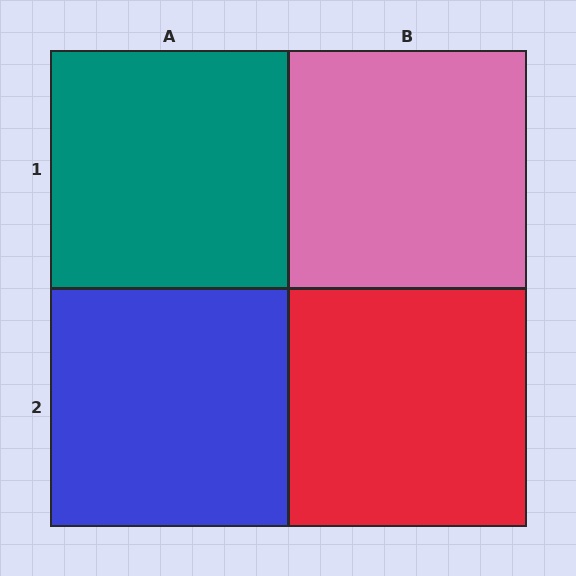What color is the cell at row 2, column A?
Blue.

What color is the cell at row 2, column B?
Red.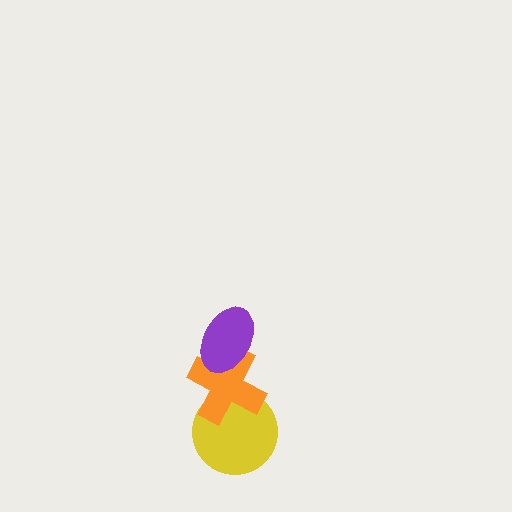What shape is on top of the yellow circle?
The orange cross is on top of the yellow circle.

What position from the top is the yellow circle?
The yellow circle is 3rd from the top.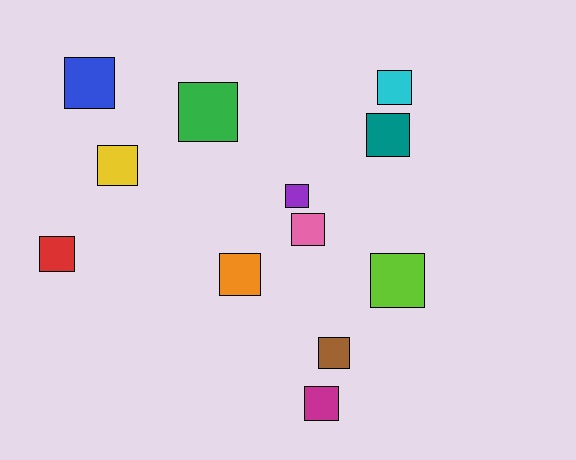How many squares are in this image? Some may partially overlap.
There are 12 squares.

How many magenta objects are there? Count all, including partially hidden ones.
There is 1 magenta object.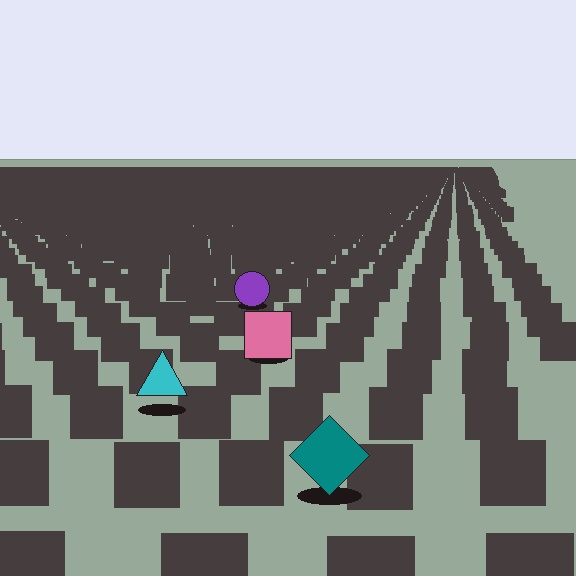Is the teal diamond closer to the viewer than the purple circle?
Yes. The teal diamond is closer — you can tell from the texture gradient: the ground texture is coarser near it.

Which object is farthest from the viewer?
The purple circle is farthest from the viewer. It appears smaller and the ground texture around it is denser.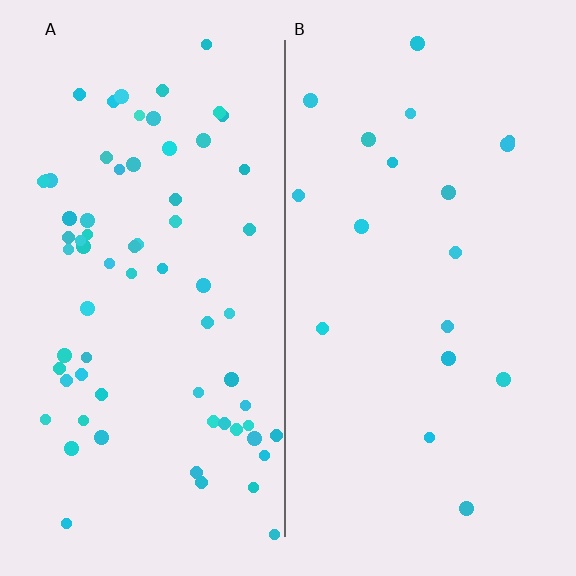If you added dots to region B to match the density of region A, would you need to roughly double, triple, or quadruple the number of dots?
Approximately quadruple.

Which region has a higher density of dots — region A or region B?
A (the left).